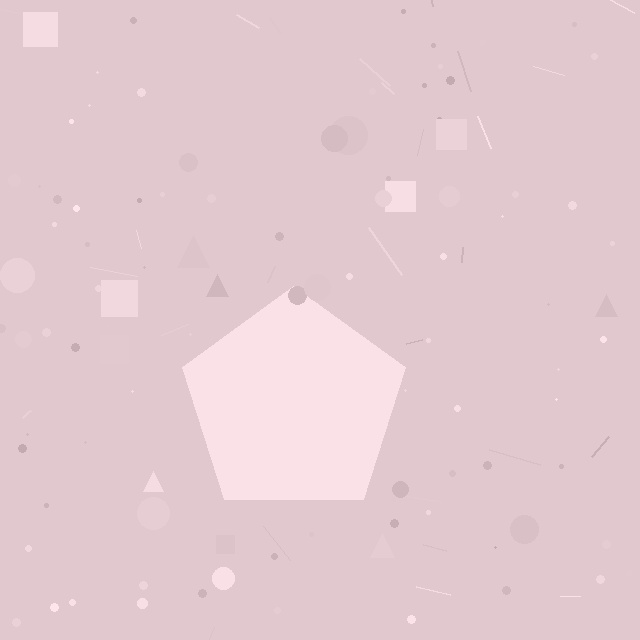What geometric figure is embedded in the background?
A pentagon is embedded in the background.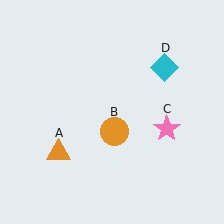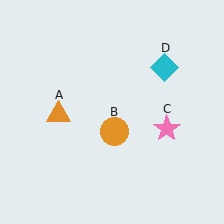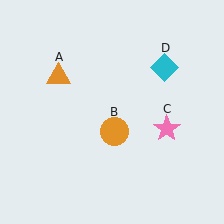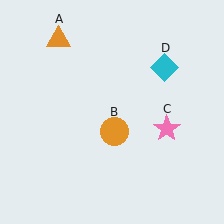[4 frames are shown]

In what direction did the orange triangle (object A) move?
The orange triangle (object A) moved up.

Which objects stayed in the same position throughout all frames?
Orange circle (object B) and pink star (object C) and cyan diamond (object D) remained stationary.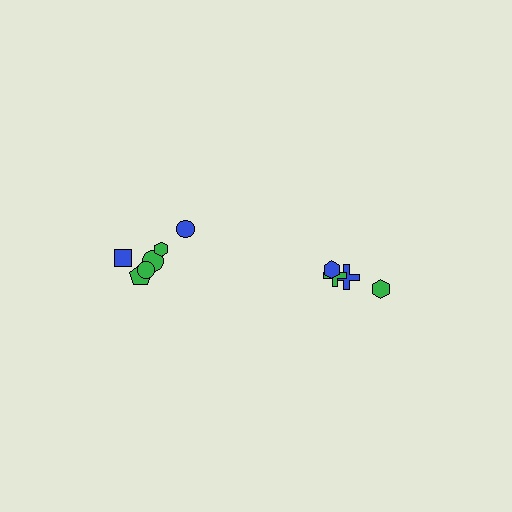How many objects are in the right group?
There are 4 objects.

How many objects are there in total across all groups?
There are 10 objects.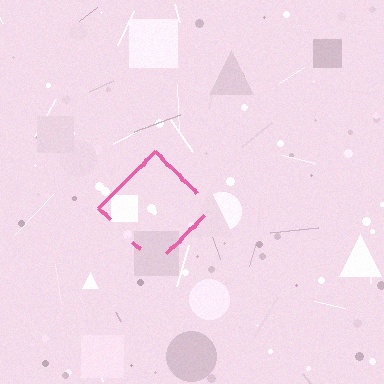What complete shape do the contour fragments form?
The contour fragments form a diamond.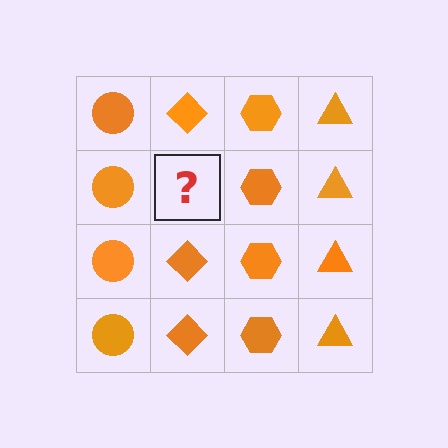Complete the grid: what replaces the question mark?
The question mark should be replaced with an orange diamond.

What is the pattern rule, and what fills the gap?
The rule is that each column has a consistent shape. The gap should be filled with an orange diamond.